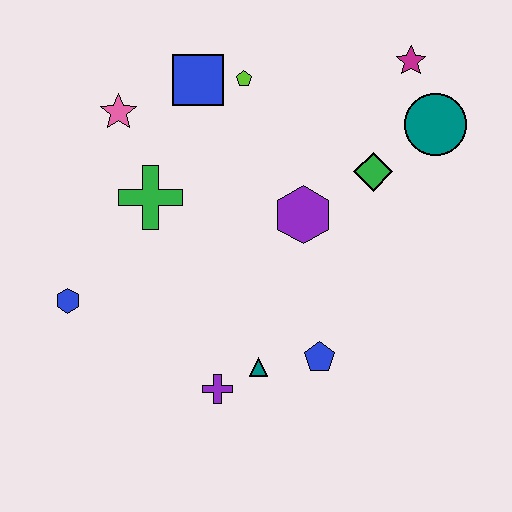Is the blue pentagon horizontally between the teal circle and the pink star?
Yes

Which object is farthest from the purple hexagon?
The blue hexagon is farthest from the purple hexagon.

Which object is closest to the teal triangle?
The purple cross is closest to the teal triangle.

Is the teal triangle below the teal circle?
Yes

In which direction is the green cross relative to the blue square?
The green cross is below the blue square.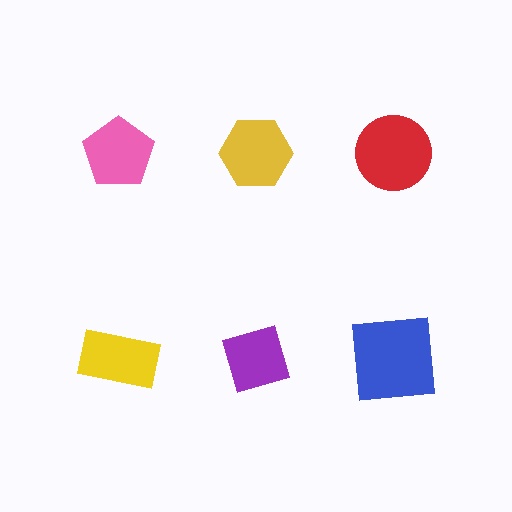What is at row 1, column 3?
A red circle.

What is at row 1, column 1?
A pink pentagon.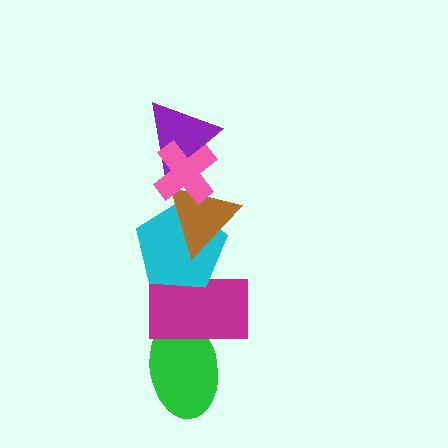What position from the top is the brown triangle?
The brown triangle is 3rd from the top.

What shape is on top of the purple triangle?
The pink cross is on top of the purple triangle.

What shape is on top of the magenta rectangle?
The cyan pentagon is on top of the magenta rectangle.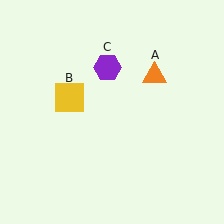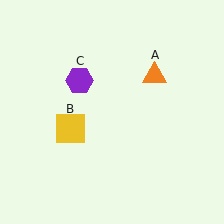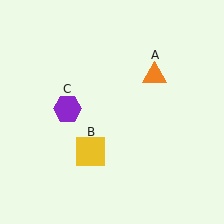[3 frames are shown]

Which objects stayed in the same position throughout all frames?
Orange triangle (object A) remained stationary.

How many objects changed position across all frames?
2 objects changed position: yellow square (object B), purple hexagon (object C).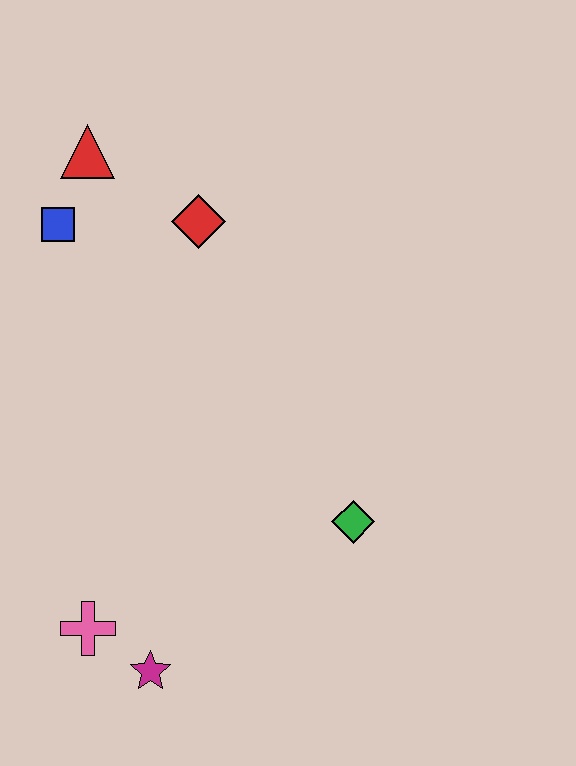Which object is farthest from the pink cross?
The red triangle is farthest from the pink cross.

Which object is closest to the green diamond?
The magenta star is closest to the green diamond.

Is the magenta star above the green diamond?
No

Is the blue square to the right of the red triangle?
No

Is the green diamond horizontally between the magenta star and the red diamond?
No